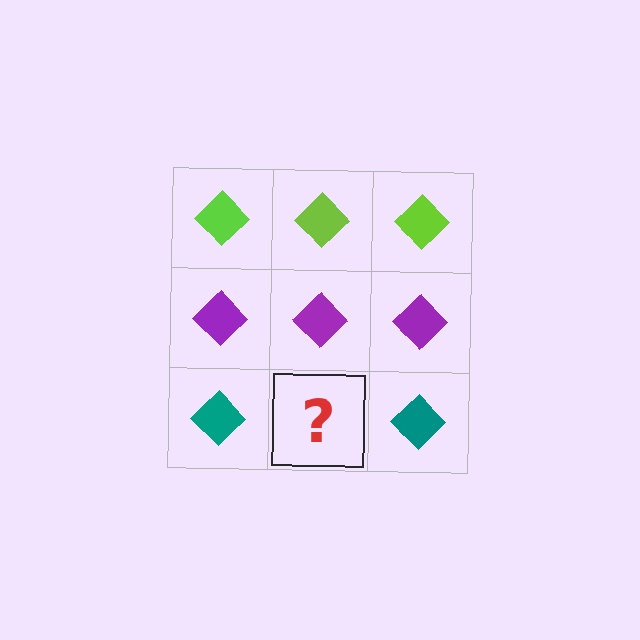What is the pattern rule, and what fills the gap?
The rule is that each row has a consistent color. The gap should be filled with a teal diamond.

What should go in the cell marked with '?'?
The missing cell should contain a teal diamond.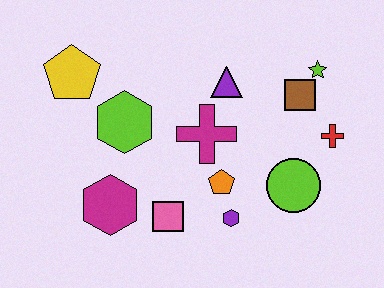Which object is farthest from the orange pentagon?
The yellow pentagon is farthest from the orange pentagon.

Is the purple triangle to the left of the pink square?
No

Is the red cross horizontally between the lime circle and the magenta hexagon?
No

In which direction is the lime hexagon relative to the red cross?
The lime hexagon is to the left of the red cross.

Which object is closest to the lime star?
The brown square is closest to the lime star.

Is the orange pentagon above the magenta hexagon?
Yes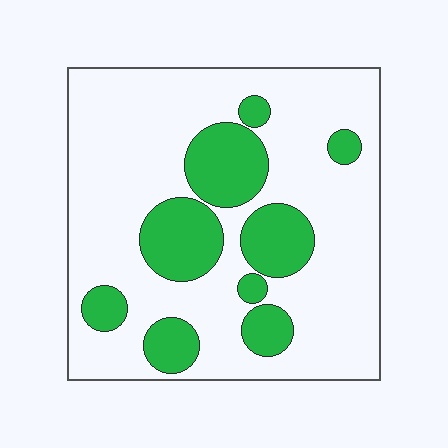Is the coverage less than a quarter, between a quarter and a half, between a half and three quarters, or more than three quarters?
Between a quarter and a half.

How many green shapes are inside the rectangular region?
9.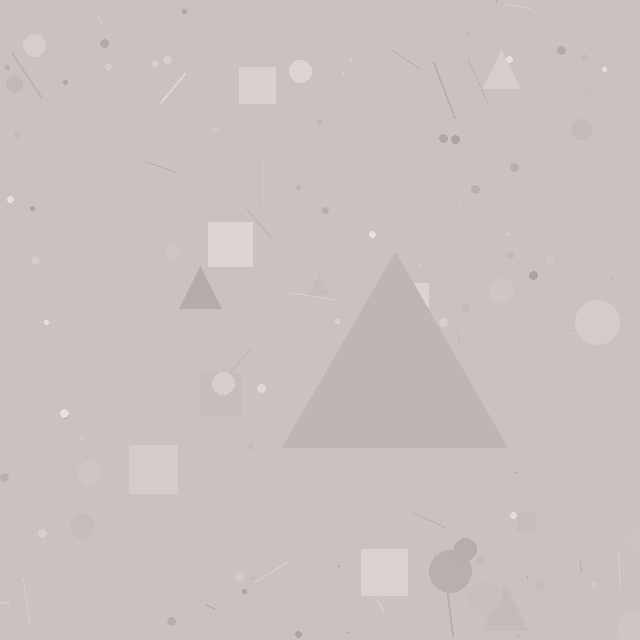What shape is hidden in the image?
A triangle is hidden in the image.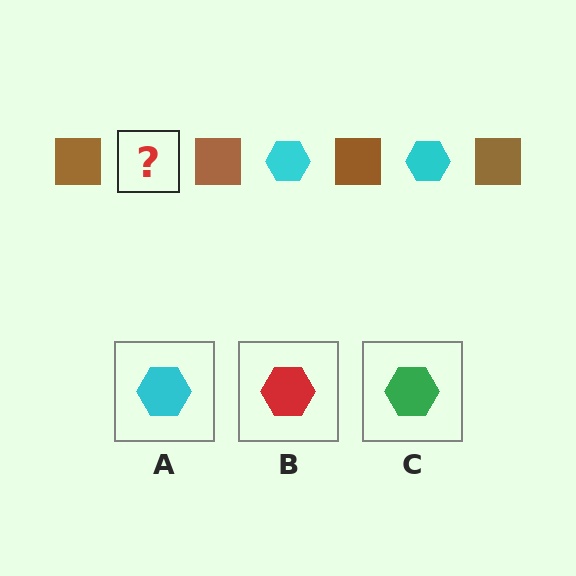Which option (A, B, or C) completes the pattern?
A.